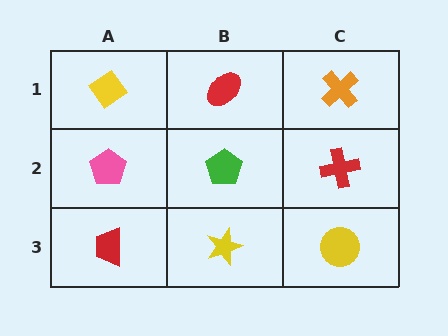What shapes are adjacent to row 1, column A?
A pink pentagon (row 2, column A), a red ellipse (row 1, column B).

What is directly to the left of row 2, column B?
A pink pentagon.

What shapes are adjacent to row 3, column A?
A pink pentagon (row 2, column A), a yellow star (row 3, column B).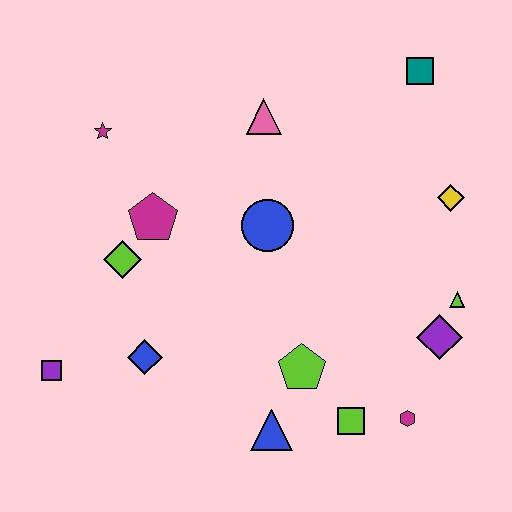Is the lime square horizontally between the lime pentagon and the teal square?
Yes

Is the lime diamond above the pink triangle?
No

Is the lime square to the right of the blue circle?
Yes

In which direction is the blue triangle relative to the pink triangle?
The blue triangle is below the pink triangle.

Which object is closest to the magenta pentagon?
The lime diamond is closest to the magenta pentagon.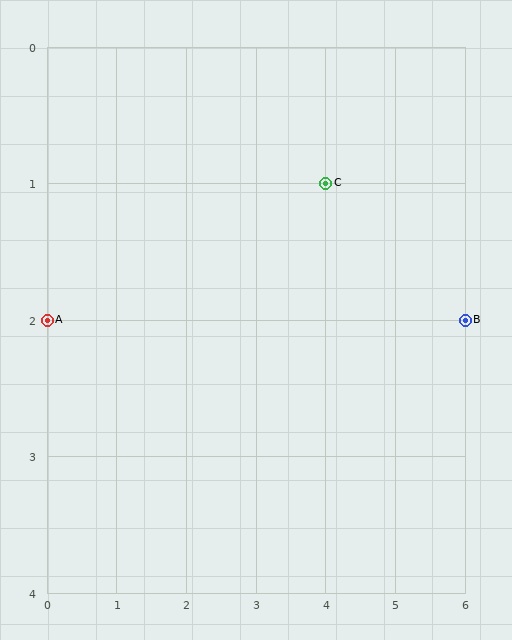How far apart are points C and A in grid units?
Points C and A are 4 columns and 1 row apart (about 4.1 grid units diagonally).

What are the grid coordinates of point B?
Point B is at grid coordinates (6, 2).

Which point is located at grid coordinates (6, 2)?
Point B is at (6, 2).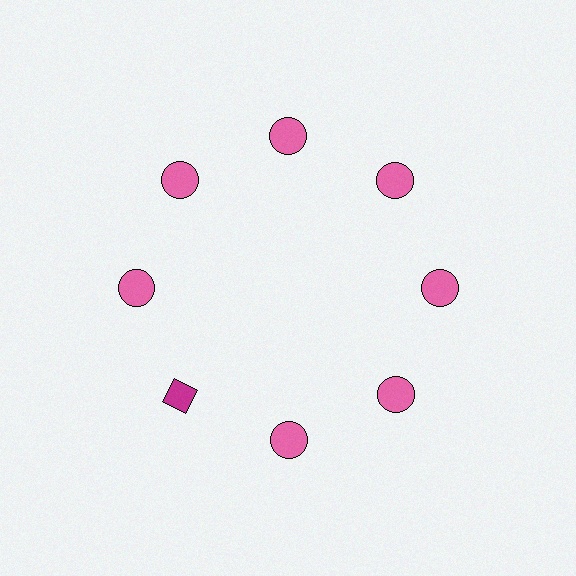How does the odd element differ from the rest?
It differs in both color (magenta instead of pink) and shape (diamond instead of circle).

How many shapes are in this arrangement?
There are 8 shapes arranged in a ring pattern.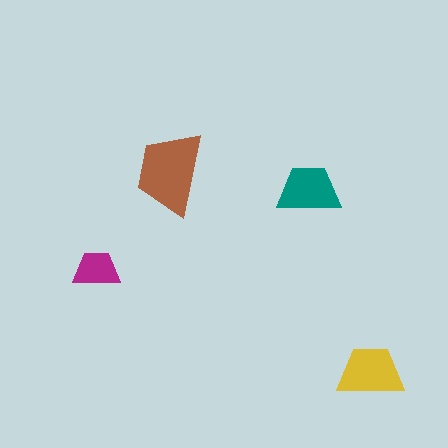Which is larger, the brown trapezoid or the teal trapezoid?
The brown one.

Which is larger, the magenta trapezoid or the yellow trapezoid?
The yellow one.